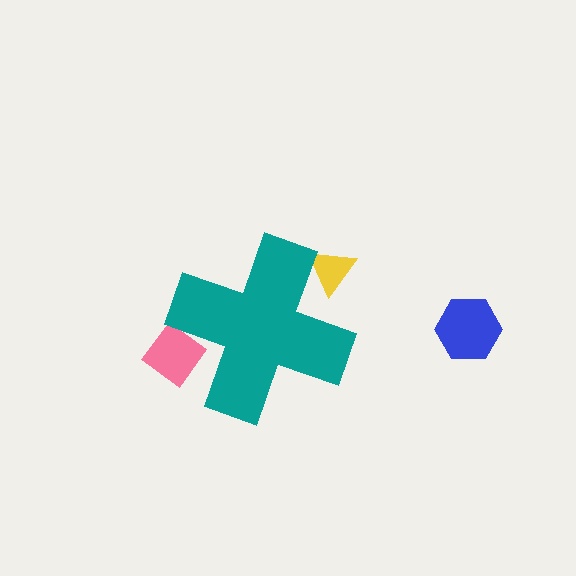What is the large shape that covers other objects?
A teal cross.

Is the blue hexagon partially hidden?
No, the blue hexagon is fully visible.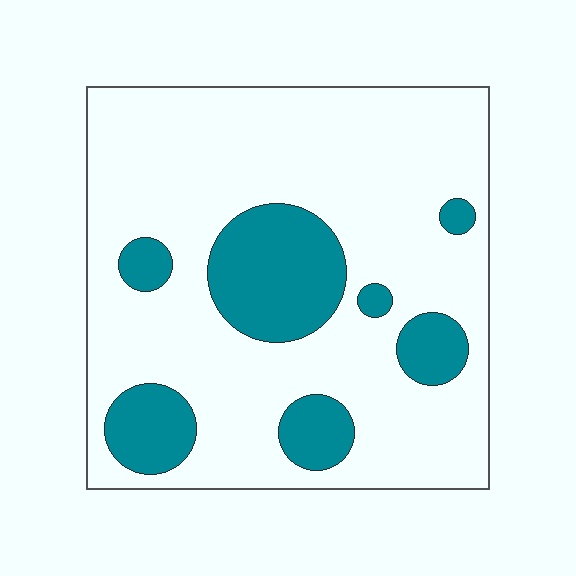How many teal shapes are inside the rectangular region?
7.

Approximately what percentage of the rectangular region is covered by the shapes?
Approximately 20%.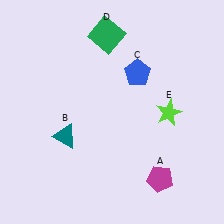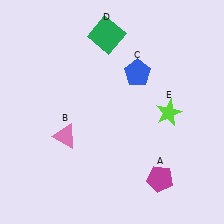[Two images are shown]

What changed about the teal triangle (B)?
In Image 1, B is teal. In Image 2, it changed to pink.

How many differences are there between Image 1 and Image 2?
There is 1 difference between the two images.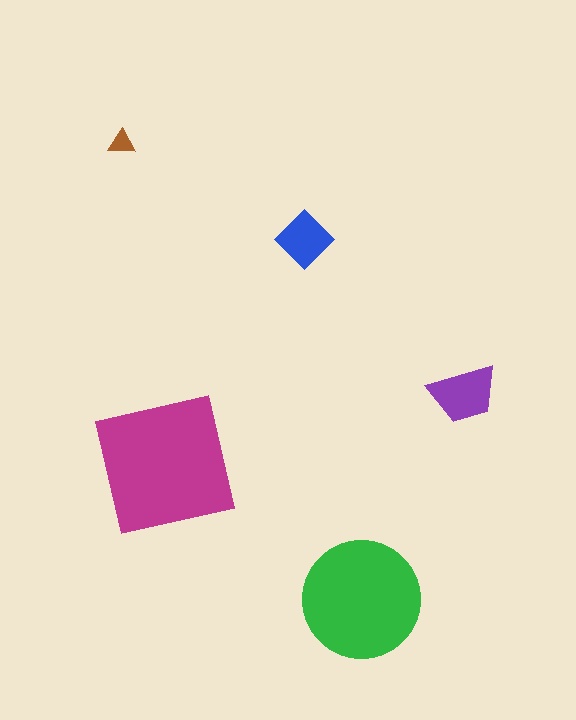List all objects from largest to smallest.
The magenta square, the green circle, the purple trapezoid, the blue diamond, the brown triangle.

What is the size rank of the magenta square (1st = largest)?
1st.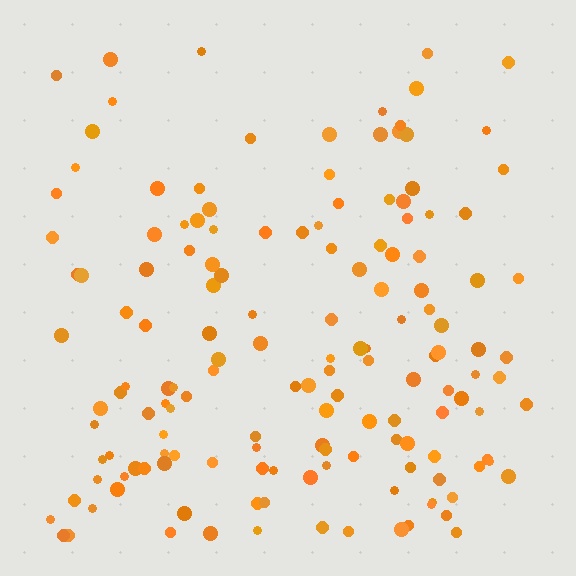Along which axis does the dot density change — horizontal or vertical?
Vertical.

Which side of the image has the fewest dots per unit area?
The top.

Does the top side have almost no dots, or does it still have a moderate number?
Still a moderate number, just noticeably fewer than the bottom.